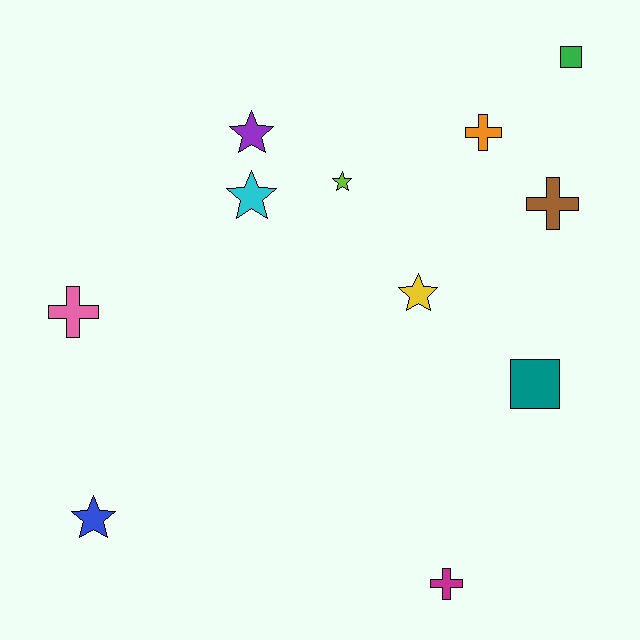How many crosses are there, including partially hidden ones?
There are 4 crosses.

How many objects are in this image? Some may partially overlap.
There are 11 objects.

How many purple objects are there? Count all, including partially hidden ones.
There is 1 purple object.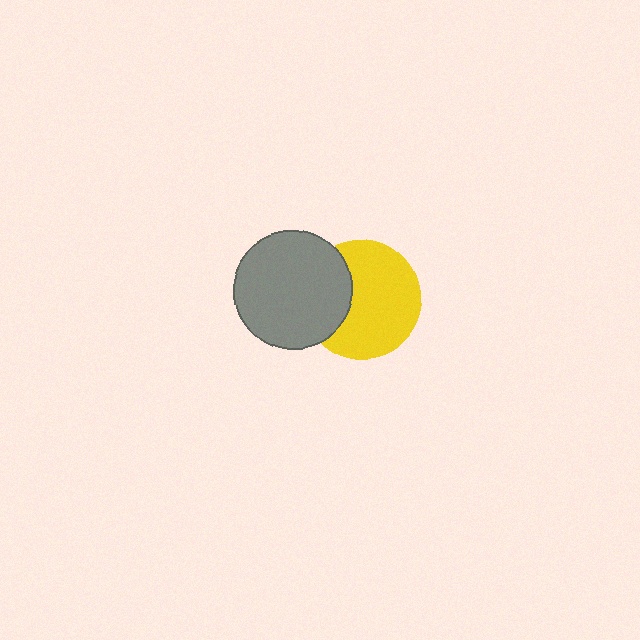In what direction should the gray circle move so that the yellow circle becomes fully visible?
The gray circle should move left. That is the shortest direction to clear the overlap and leave the yellow circle fully visible.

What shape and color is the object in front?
The object in front is a gray circle.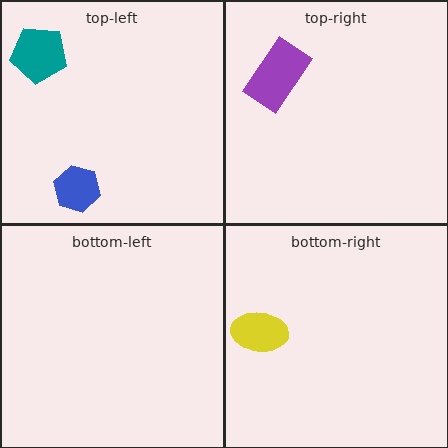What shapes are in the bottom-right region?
The yellow ellipse.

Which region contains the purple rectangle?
The top-right region.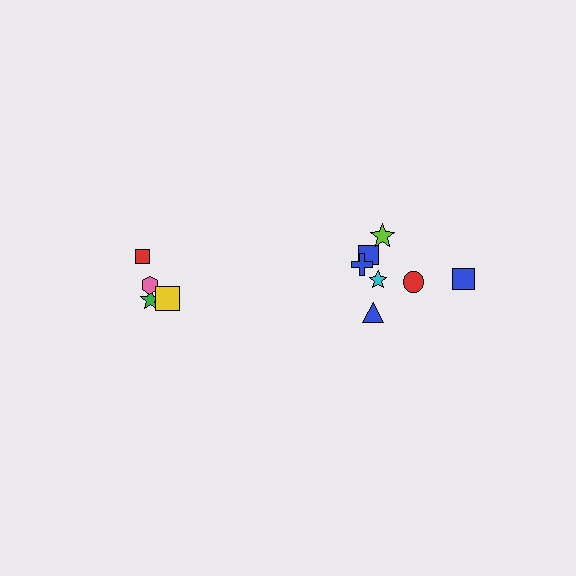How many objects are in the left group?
There are 4 objects.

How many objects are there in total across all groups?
There are 11 objects.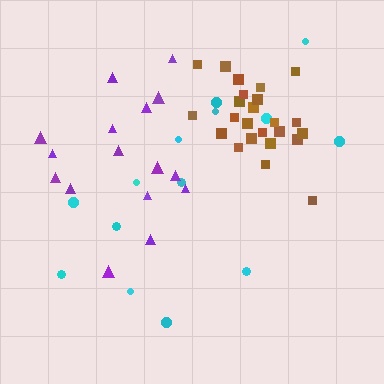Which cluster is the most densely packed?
Brown.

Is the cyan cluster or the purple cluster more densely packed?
Purple.